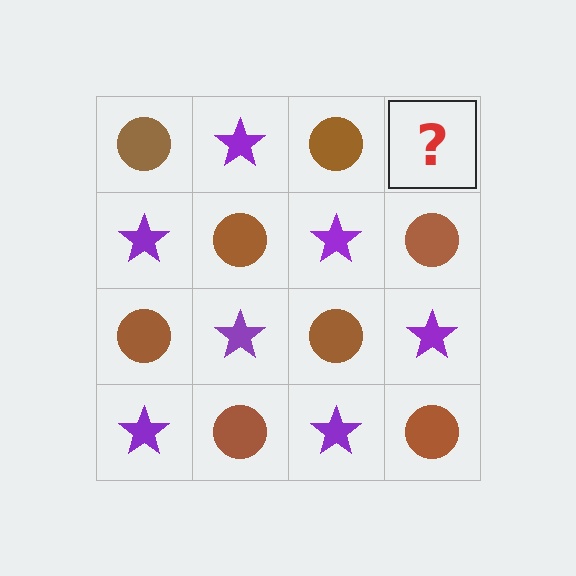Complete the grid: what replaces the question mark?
The question mark should be replaced with a purple star.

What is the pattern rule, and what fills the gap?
The rule is that it alternates brown circle and purple star in a checkerboard pattern. The gap should be filled with a purple star.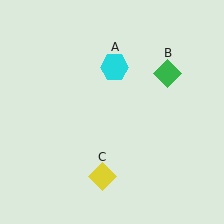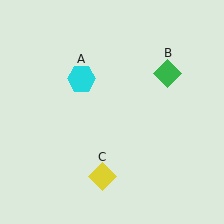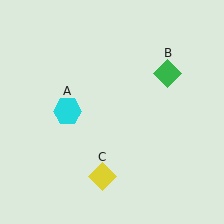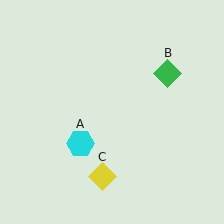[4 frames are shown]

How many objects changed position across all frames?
1 object changed position: cyan hexagon (object A).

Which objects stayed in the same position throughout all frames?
Green diamond (object B) and yellow diamond (object C) remained stationary.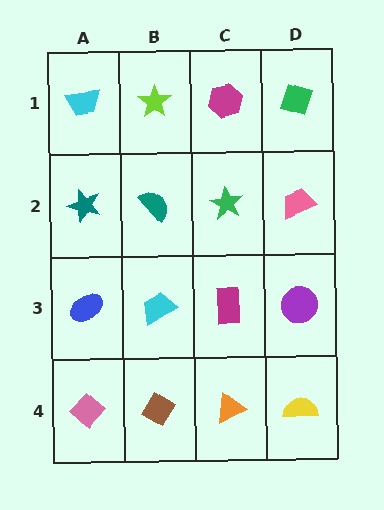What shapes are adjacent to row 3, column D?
A pink trapezoid (row 2, column D), a yellow semicircle (row 4, column D), a magenta rectangle (row 3, column C).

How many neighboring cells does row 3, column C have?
4.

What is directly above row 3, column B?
A teal semicircle.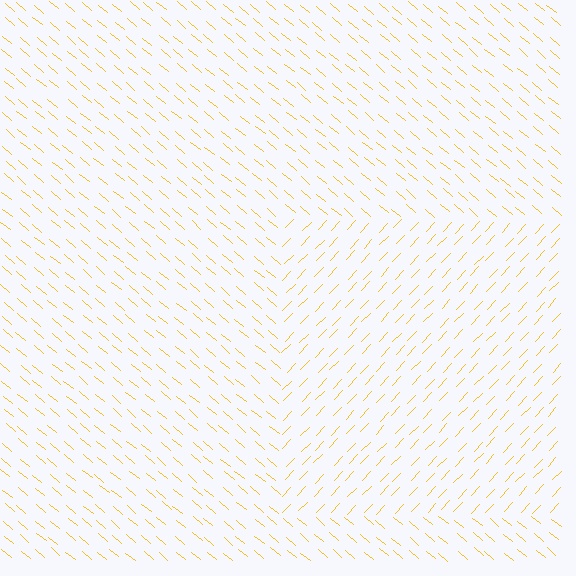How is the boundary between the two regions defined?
The boundary is defined purely by a change in line orientation (approximately 86 degrees difference). All lines are the same color and thickness.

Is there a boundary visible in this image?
Yes, there is a texture boundary formed by a change in line orientation.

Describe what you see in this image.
The image is filled with small yellow line segments. A rectangle region in the image has lines oriented differently from the surrounding lines, creating a visible texture boundary.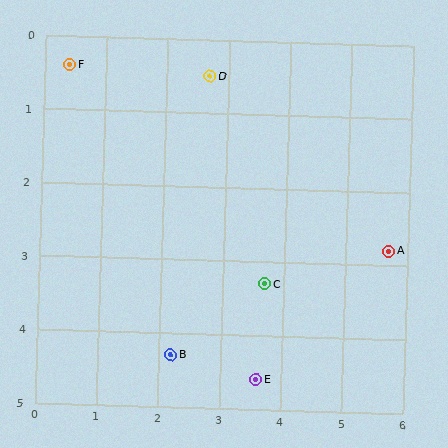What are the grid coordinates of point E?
Point E is at approximately (3.6, 4.6).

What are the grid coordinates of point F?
Point F is at approximately (0.4, 0.4).